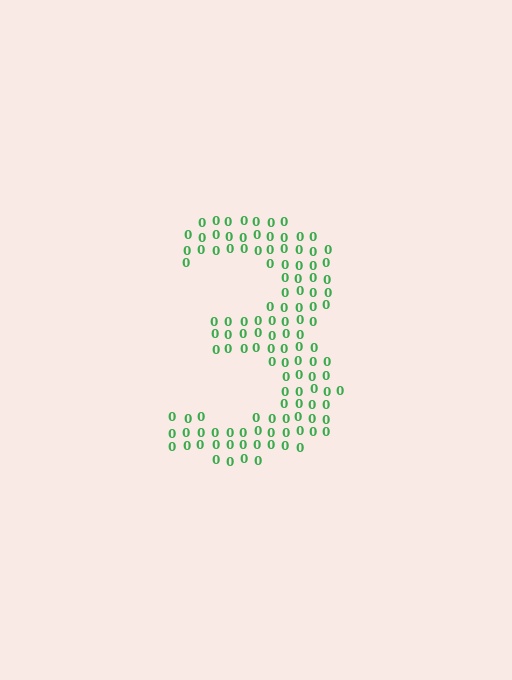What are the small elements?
The small elements are digit 0's.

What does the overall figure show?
The overall figure shows the digit 3.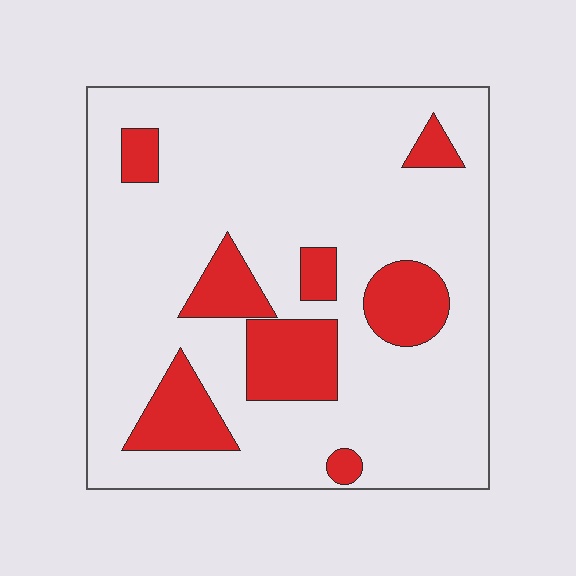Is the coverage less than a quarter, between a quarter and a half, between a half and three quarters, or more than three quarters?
Less than a quarter.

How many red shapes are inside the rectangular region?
8.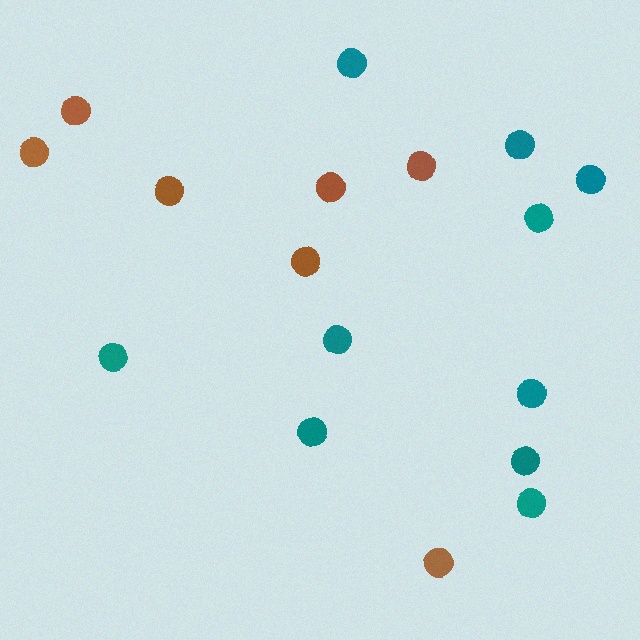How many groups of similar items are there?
There are 2 groups: one group of teal circles (10) and one group of brown circles (7).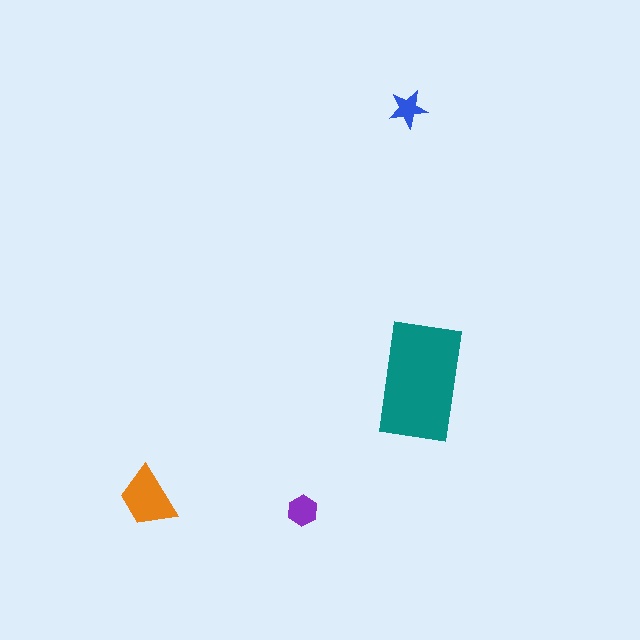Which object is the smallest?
The blue star.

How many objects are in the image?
There are 4 objects in the image.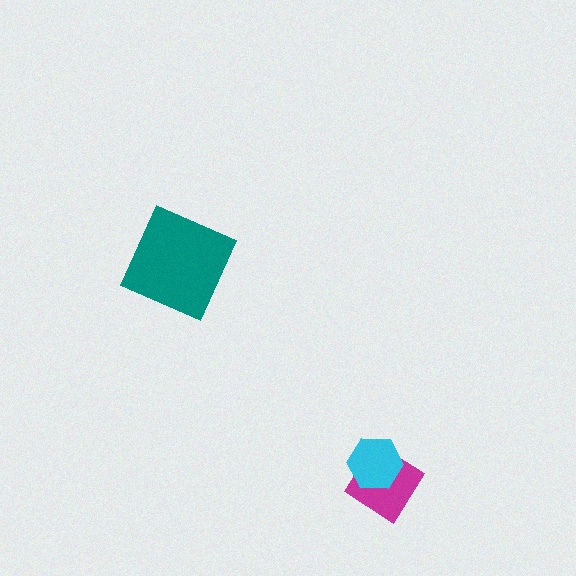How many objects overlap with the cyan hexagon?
1 object overlaps with the cyan hexagon.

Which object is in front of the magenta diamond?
The cyan hexagon is in front of the magenta diamond.